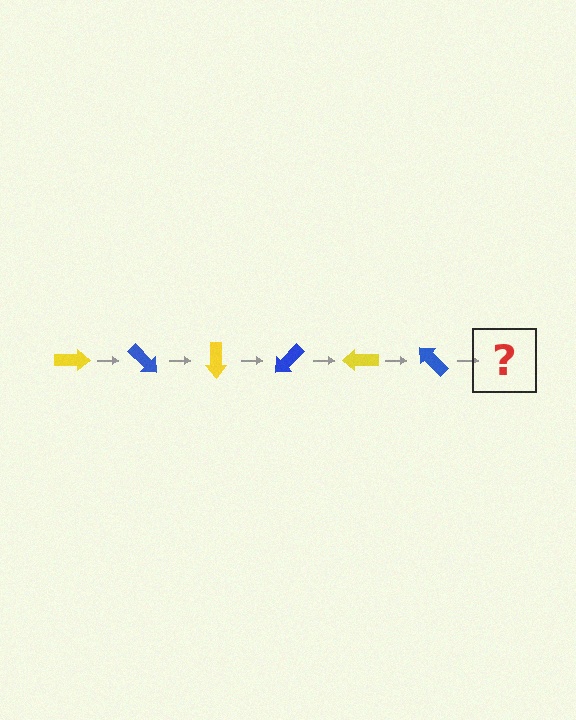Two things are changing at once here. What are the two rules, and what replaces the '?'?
The two rules are that it rotates 45 degrees each step and the color cycles through yellow and blue. The '?' should be a yellow arrow, rotated 270 degrees from the start.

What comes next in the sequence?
The next element should be a yellow arrow, rotated 270 degrees from the start.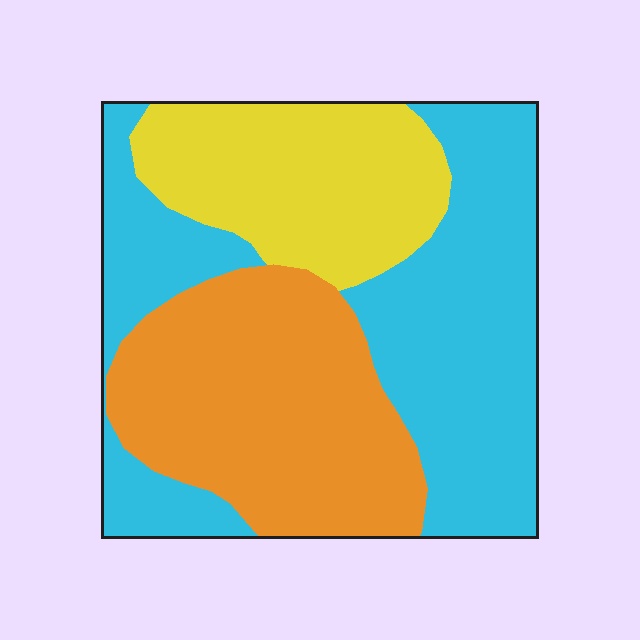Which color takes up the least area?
Yellow, at roughly 25%.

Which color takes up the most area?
Cyan, at roughly 45%.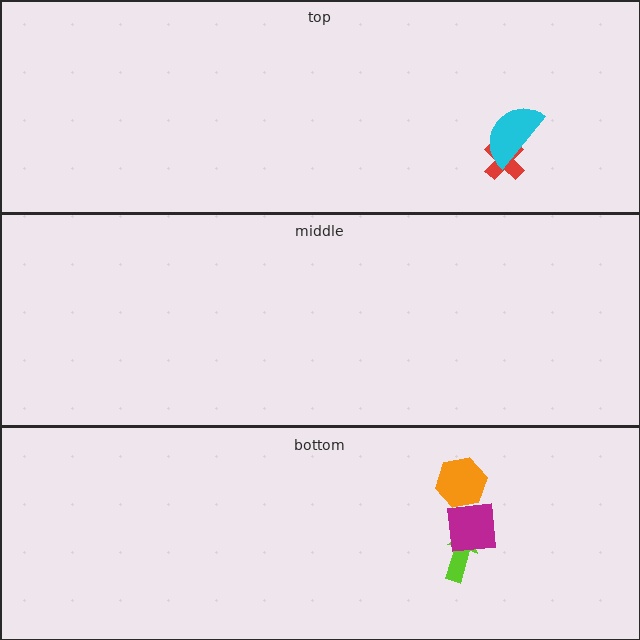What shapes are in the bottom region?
The lime arrow, the magenta square, the orange hexagon.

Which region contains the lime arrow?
The bottom region.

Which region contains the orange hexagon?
The bottom region.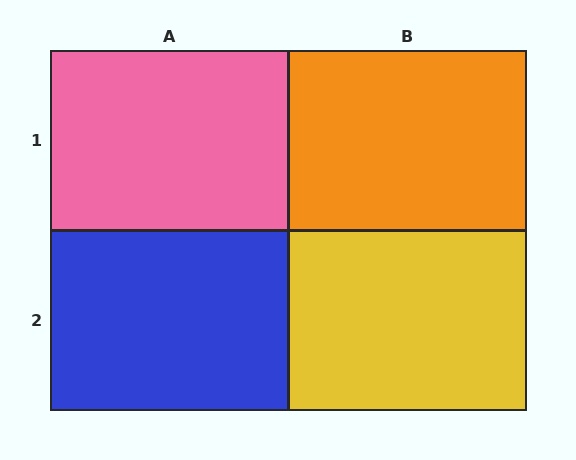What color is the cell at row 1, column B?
Orange.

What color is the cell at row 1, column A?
Pink.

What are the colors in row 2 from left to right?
Blue, yellow.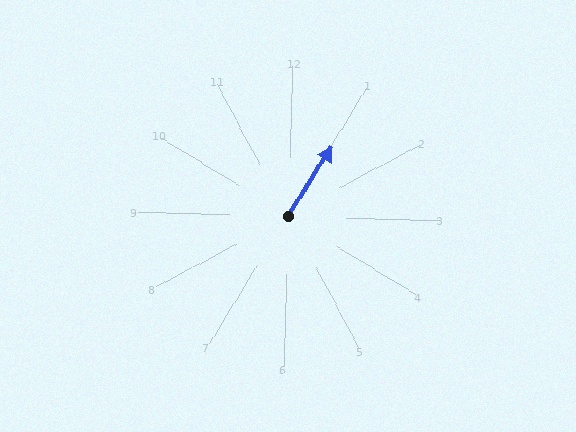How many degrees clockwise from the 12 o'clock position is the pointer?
Approximately 31 degrees.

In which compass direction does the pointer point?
Northeast.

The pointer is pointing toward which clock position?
Roughly 1 o'clock.